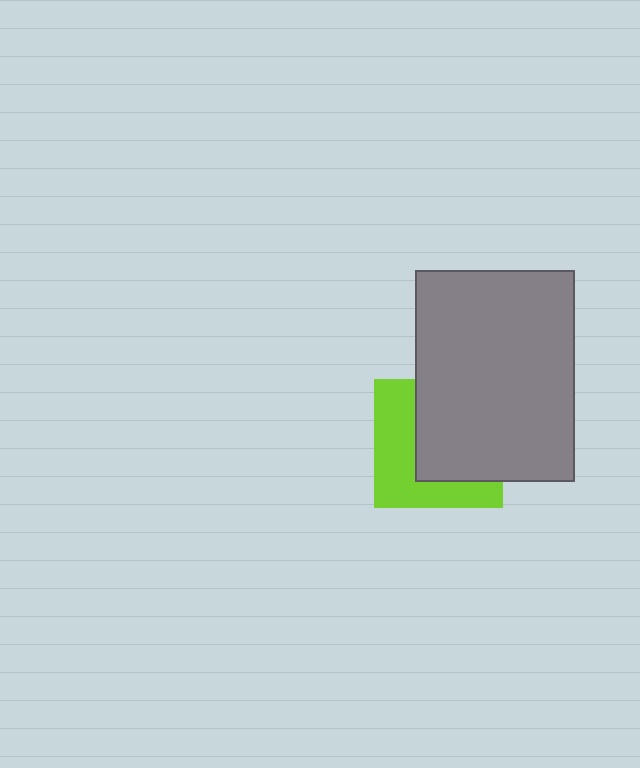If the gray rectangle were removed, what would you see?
You would see the complete lime square.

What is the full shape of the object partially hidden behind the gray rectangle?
The partially hidden object is a lime square.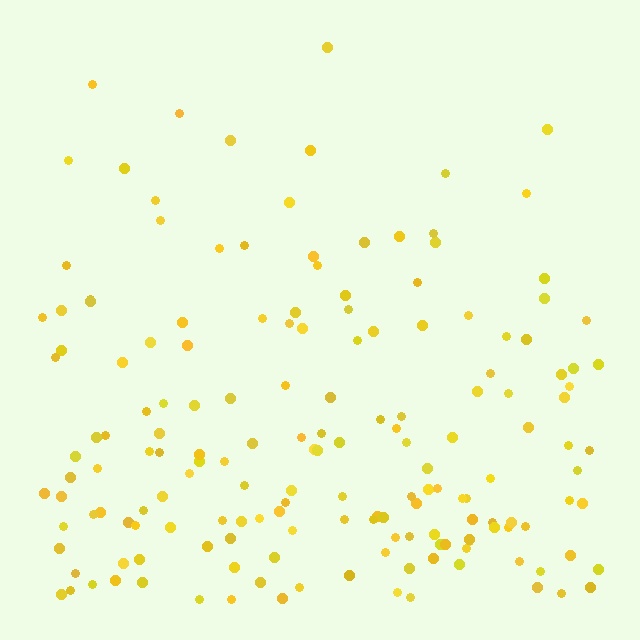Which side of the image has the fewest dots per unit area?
The top.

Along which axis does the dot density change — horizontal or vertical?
Vertical.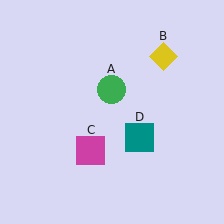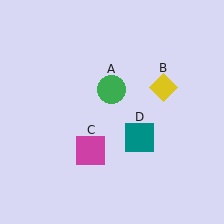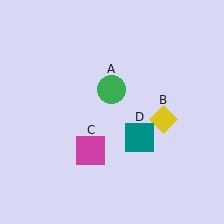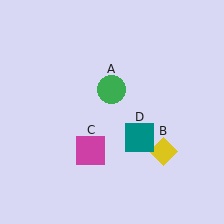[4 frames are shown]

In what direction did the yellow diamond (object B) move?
The yellow diamond (object B) moved down.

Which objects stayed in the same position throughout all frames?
Green circle (object A) and magenta square (object C) and teal square (object D) remained stationary.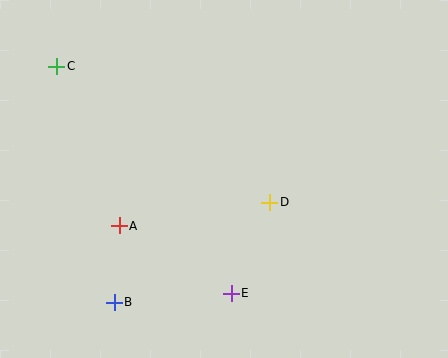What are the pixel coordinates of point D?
Point D is at (270, 202).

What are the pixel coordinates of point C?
Point C is at (57, 66).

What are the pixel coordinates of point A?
Point A is at (119, 226).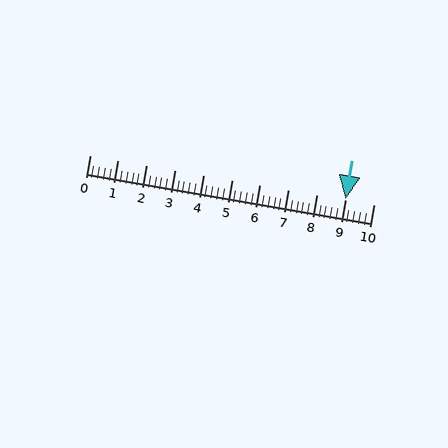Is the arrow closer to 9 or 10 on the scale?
The arrow is closer to 9.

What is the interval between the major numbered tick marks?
The major tick marks are spaced 1 units apart.